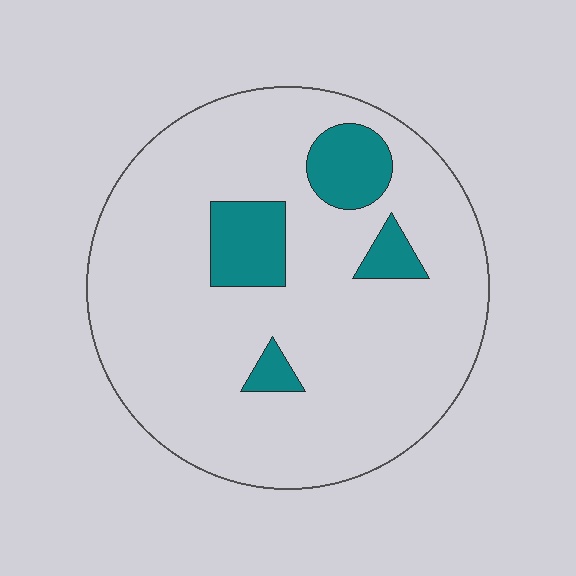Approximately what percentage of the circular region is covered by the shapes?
Approximately 15%.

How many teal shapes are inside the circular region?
4.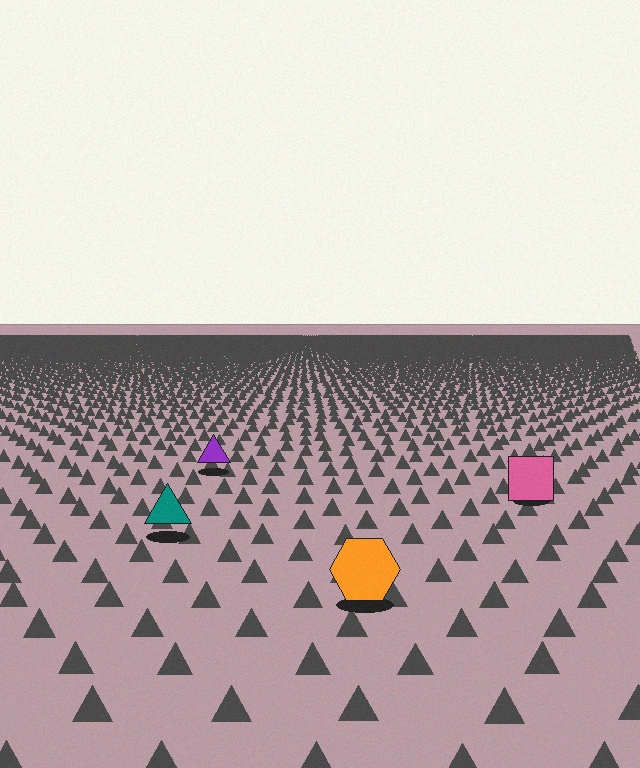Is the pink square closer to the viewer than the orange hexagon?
No. The orange hexagon is closer — you can tell from the texture gradient: the ground texture is coarser near it.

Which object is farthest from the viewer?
The purple triangle is farthest from the viewer. It appears smaller and the ground texture around it is denser.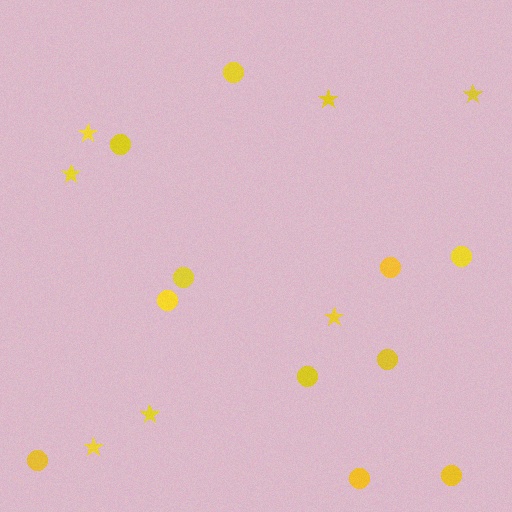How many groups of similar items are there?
There are 2 groups: one group of circles (11) and one group of stars (7).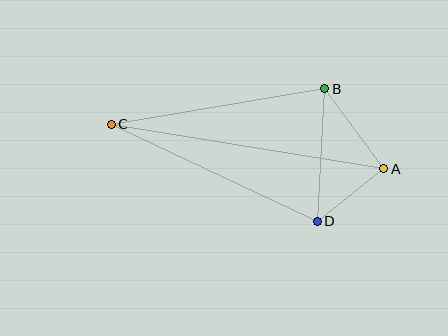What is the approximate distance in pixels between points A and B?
The distance between A and B is approximately 100 pixels.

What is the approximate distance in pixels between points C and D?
The distance between C and D is approximately 228 pixels.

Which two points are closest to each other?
Points A and D are closest to each other.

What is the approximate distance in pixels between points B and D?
The distance between B and D is approximately 133 pixels.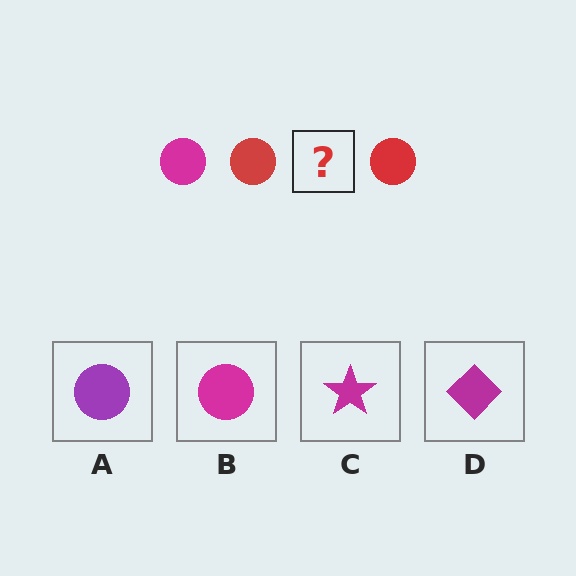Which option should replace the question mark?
Option B.